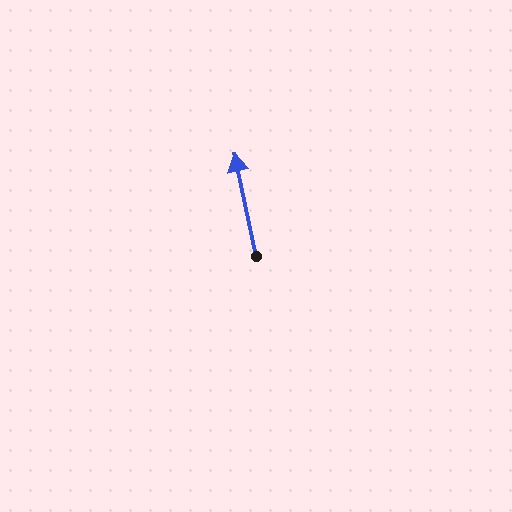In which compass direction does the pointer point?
North.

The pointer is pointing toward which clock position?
Roughly 12 o'clock.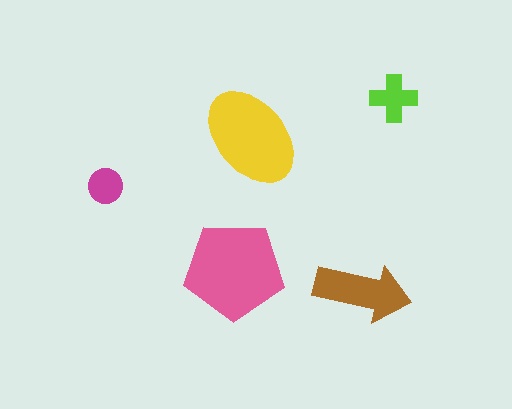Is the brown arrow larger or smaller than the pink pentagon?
Smaller.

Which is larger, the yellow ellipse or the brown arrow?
The yellow ellipse.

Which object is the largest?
The pink pentagon.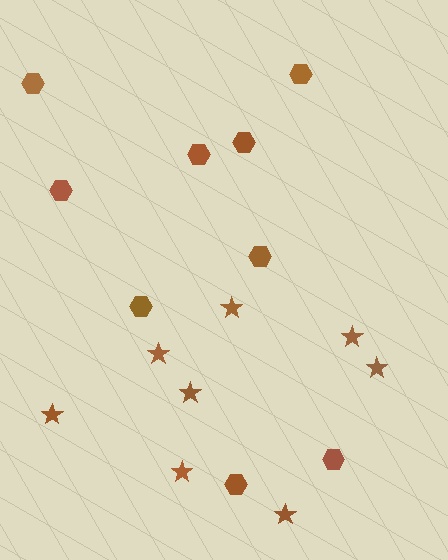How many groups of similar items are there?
There are 2 groups: one group of stars (8) and one group of hexagons (9).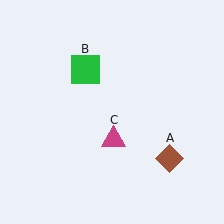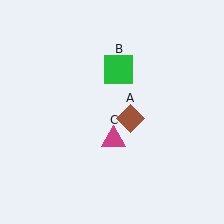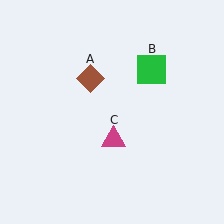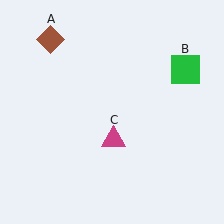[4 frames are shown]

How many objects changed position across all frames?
2 objects changed position: brown diamond (object A), green square (object B).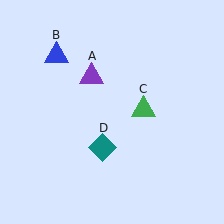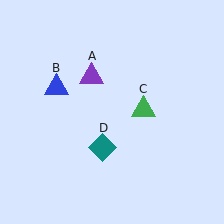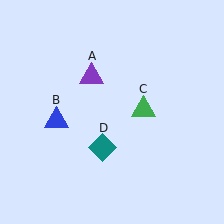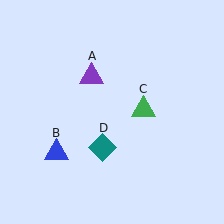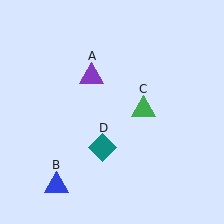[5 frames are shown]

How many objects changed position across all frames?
1 object changed position: blue triangle (object B).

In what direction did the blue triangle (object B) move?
The blue triangle (object B) moved down.